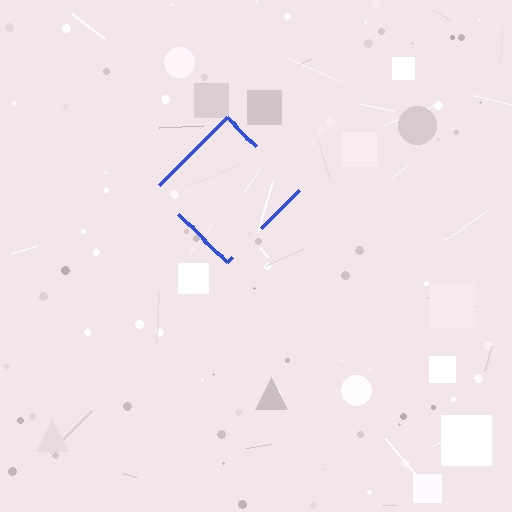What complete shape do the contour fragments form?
The contour fragments form a diamond.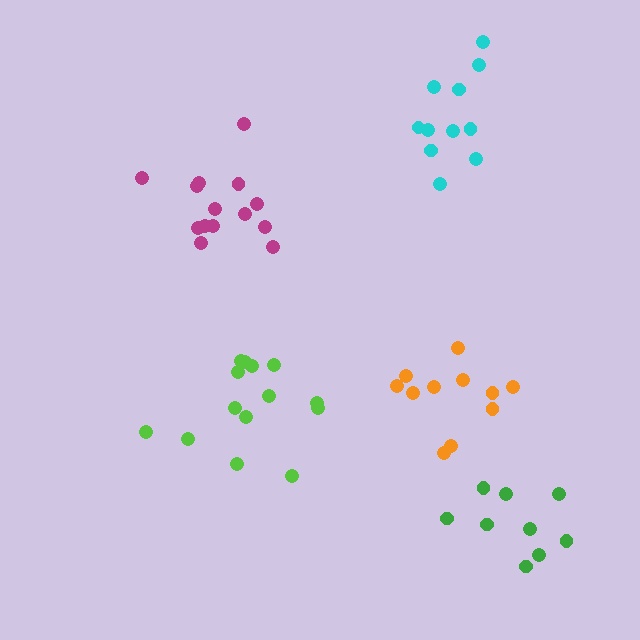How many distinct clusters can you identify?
There are 5 distinct clusters.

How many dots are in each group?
Group 1: 11 dots, Group 2: 11 dots, Group 3: 14 dots, Group 4: 9 dots, Group 5: 14 dots (59 total).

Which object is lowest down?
The green cluster is bottommost.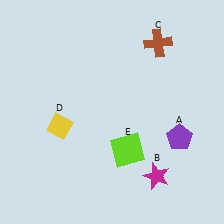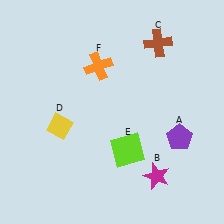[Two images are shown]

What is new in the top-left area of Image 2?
An orange cross (F) was added in the top-left area of Image 2.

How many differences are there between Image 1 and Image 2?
There is 1 difference between the two images.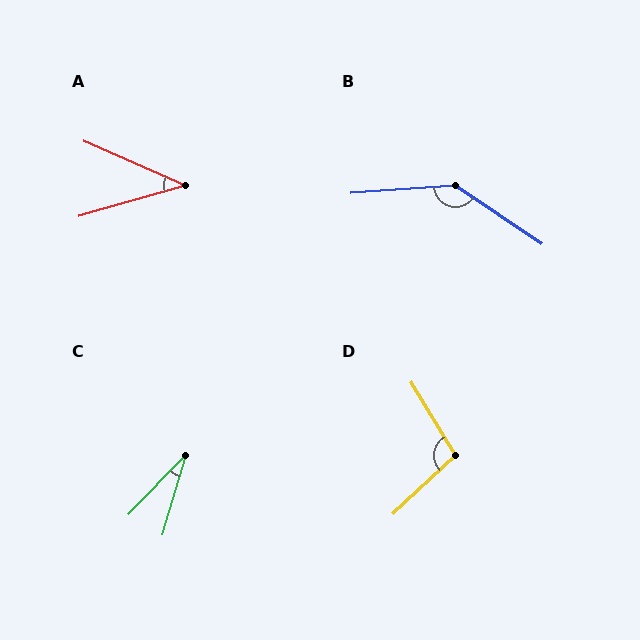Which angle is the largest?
B, at approximately 142 degrees.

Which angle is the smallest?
C, at approximately 28 degrees.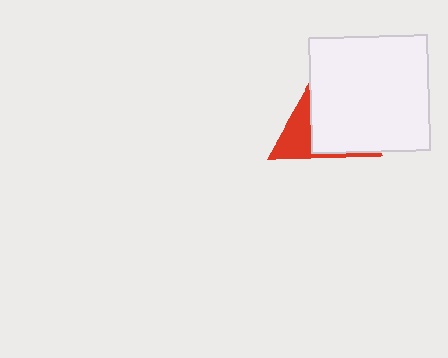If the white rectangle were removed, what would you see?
You would see the complete red triangle.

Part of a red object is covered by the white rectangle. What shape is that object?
It is a triangle.